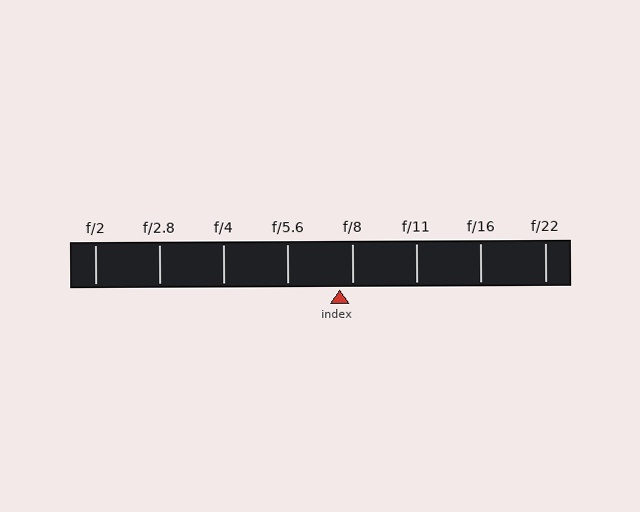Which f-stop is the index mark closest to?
The index mark is closest to f/8.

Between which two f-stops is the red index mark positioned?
The index mark is between f/5.6 and f/8.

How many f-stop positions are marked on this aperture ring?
There are 8 f-stop positions marked.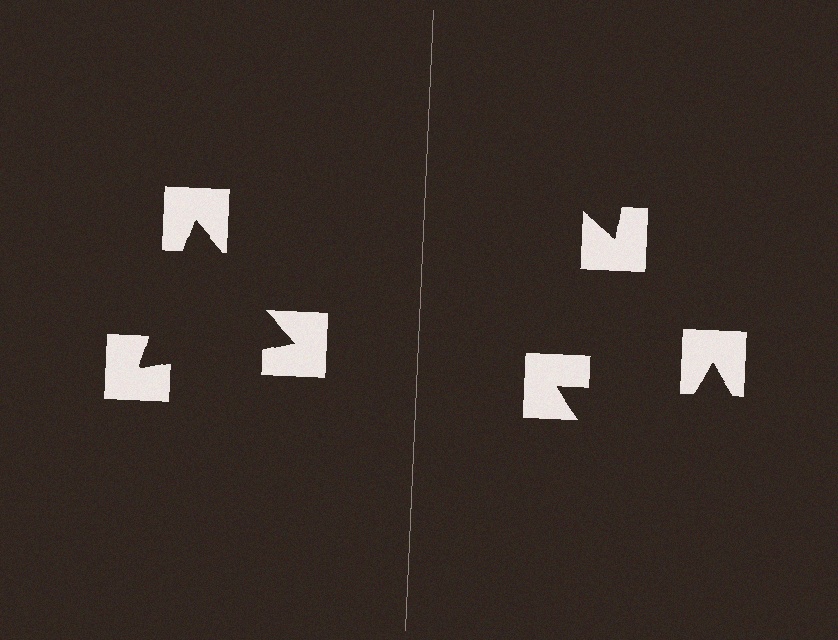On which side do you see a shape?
An illusory triangle appears on the left side. On the right side the wedge cuts are rotated, so no coherent shape forms.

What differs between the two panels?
The notched squares are positioned identically on both sides; only the wedge orientations differ. On the left they align to a triangle; on the right they are misaligned.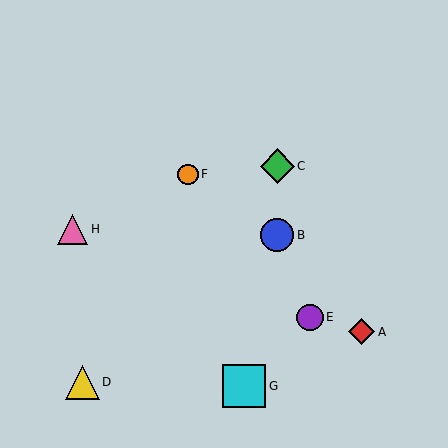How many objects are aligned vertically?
2 objects (B, C) are aligned vertically.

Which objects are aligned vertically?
Objects B, C are aligned vertically.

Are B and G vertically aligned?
No, B is at x≈277 and G is at x≈244.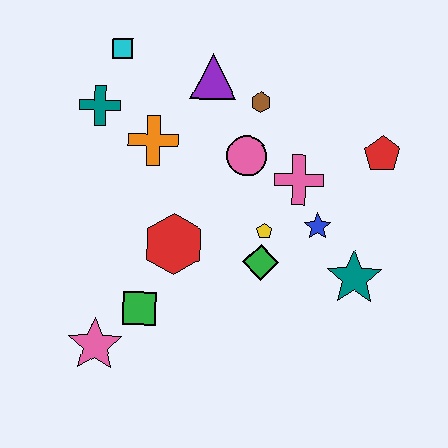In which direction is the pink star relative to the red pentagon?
The pink star is to the left of the red pentagon.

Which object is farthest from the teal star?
The cyan square is farthest from the teal star.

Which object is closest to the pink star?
The green square is closest to the pink star.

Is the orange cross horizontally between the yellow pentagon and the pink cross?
No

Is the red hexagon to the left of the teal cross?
No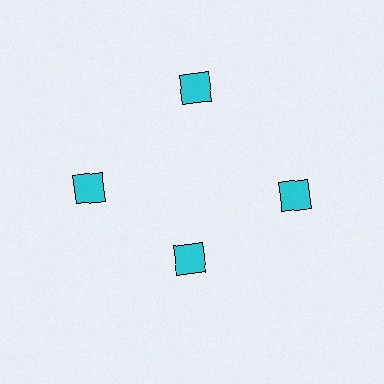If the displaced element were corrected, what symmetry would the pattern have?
It would have 4-fold rotational symmetry — the pattern would map onto itself every 90 degrees.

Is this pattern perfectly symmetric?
No. The 4 cyan diamonds are arranged in a ring, but one element near the 6 o'clock position is pulled inward toward the center, breaking the 4-fold rotational symmetry.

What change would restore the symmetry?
The symmetry would be restored by moving it outward, back onto the ring so that all 4 diamonds sit at equal angles and equal distance from the center.